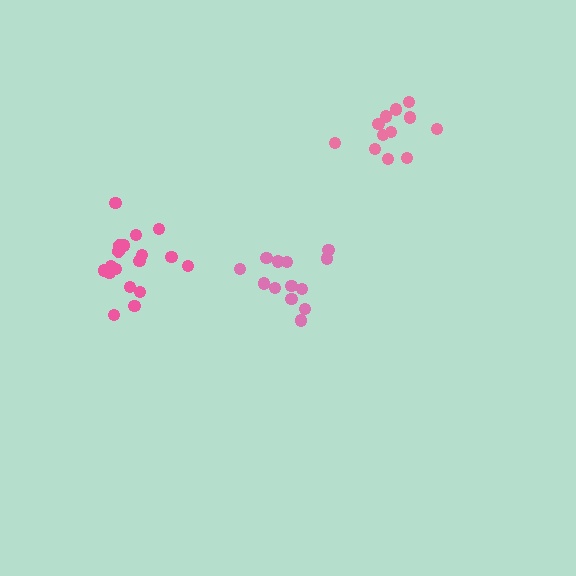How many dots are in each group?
Group 1: 18 dots, Group 2: 13 dots, Group 3: 12 dots (43 total).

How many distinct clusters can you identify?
There are 3 distinct clusters.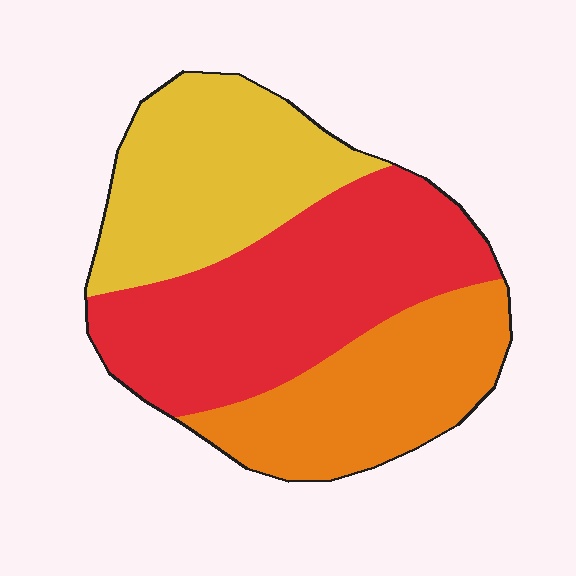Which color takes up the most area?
Red, at roughly 40%.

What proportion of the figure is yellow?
Yellow covers 30% of the figure.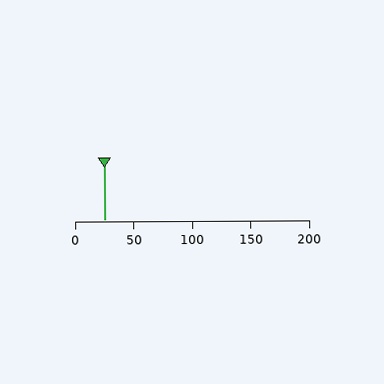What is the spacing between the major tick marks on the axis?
The major ticks are spaced 50 apart.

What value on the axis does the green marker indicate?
The marker indicates approximately 25.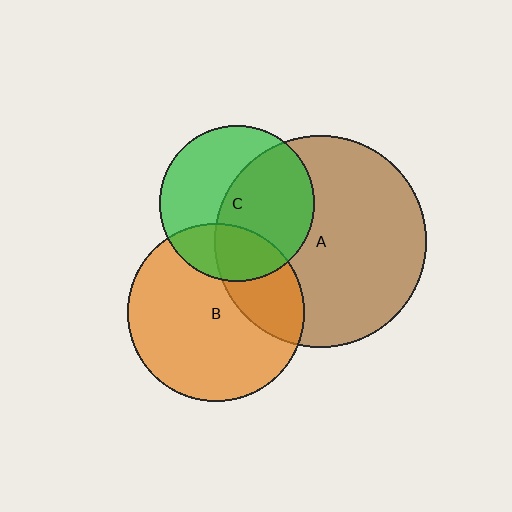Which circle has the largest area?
Circle A (brown).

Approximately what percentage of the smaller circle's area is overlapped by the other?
Approximately 55%.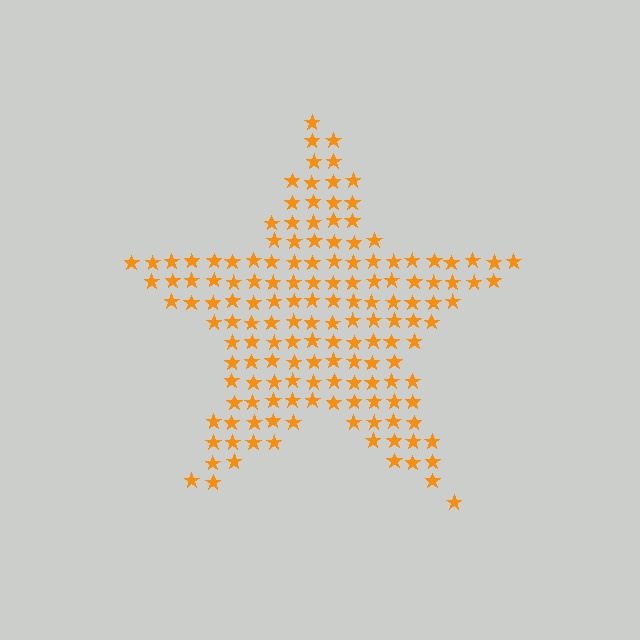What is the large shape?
The large shape is a star.